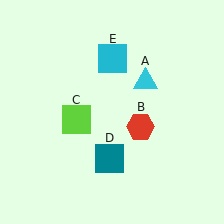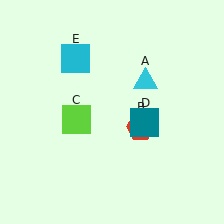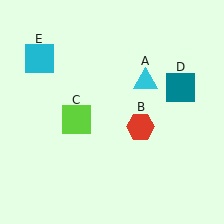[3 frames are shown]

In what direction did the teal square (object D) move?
The teal square (object D) moved up and to the right.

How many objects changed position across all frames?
2 objects changed position: teal square (object D), cyan square (object E).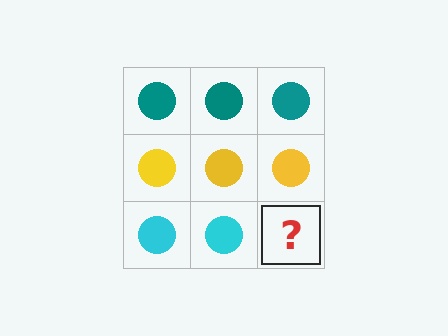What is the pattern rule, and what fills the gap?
The rule is that each row has a consistent color. The gap should be filled with a cyan circle.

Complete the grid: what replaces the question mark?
The question mark should be replaced with a cyan circle.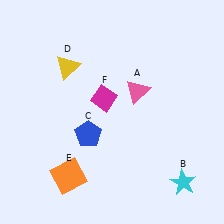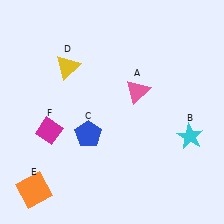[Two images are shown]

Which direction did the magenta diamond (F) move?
The magenta diamond (F) moved left.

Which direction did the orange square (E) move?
The orange square (E) moved left.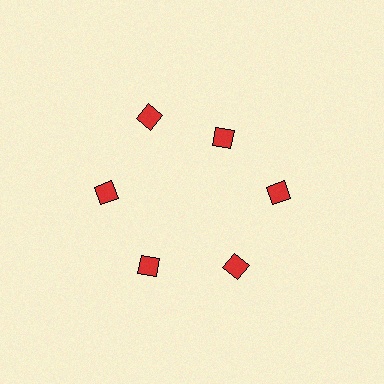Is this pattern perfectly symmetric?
No. The 6 red squares are arranged in a ring, but one element near the 1 o'clock position is pulled inward toward the center, breaking the 6-fold rotational symmetry.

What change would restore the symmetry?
The symmetry would be restored by moving it outward, back onto the ring so that all 6 squares sit at equal angles and equal distance from the center.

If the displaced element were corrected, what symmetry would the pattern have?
It would have 6-fold rotational symmetry — the pattern would map onto itself every 60 degrees.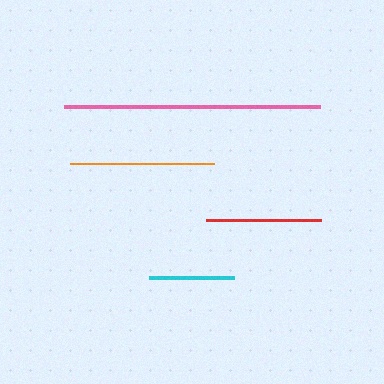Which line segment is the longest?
The pink line is the longest at approximately 256 pixels.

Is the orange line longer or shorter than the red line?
The orange line is longer than the red line.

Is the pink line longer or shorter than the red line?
The pink line is longer than the red line.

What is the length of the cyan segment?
The cyan segment is approximately 85 pixels long.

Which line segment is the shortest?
The cyan line is the shortest at approximately 85 pixels.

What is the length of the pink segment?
The pink segment is approximately 256 pixels long.